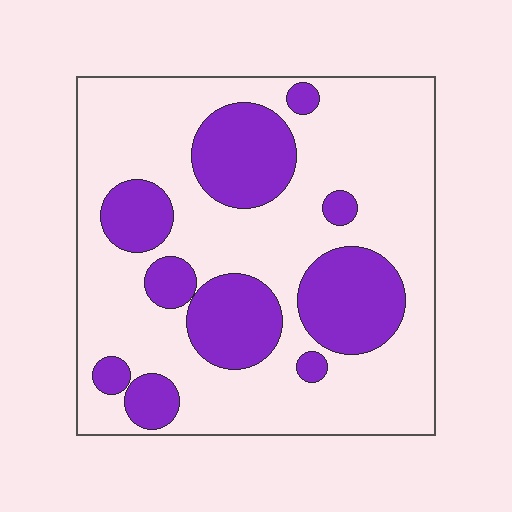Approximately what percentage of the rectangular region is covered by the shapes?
Approximately 30%.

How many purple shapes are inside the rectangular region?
10.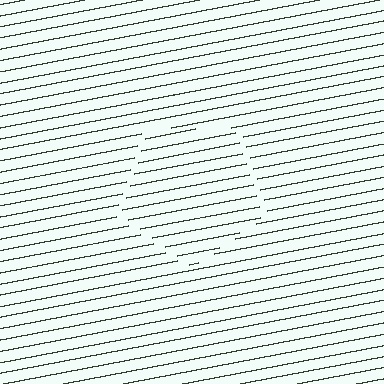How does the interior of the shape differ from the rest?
The interior of the shape contains the same grating, shifted by half a period — the contour is defined by the phase discontinuity where line-ends from the inner and outer gratings abut.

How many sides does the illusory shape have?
5 sides — the line-ends trace a pentagon.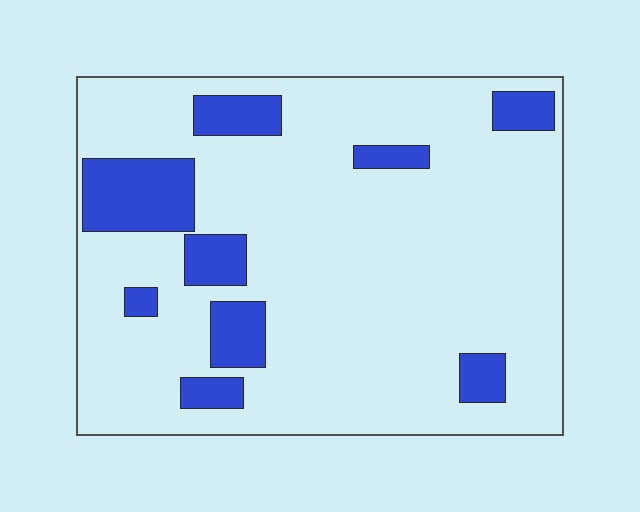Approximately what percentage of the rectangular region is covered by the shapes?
Approximately 15%.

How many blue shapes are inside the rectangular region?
9.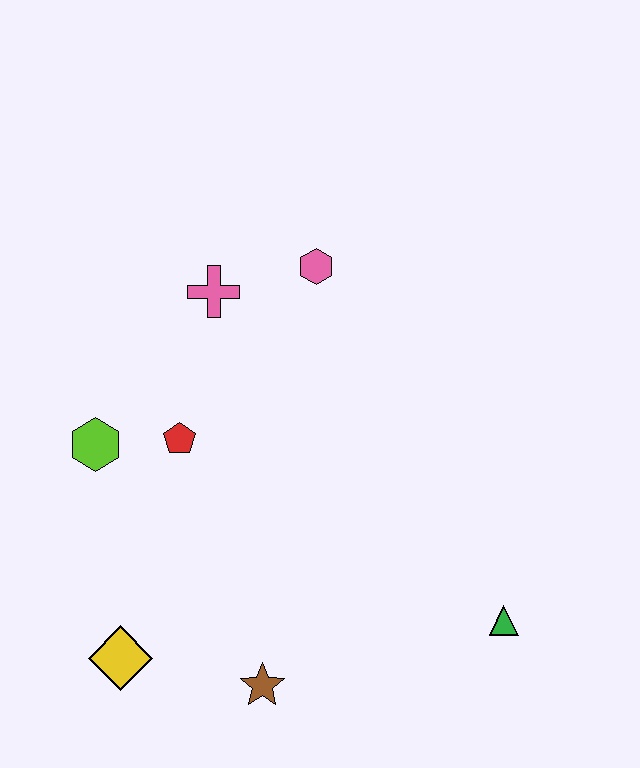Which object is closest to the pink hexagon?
The pink cross is closest to the pink hexagon.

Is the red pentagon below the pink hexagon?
Yes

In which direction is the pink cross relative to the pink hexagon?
The pink cross is to the left of the pink hexagon.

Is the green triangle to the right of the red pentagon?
Yes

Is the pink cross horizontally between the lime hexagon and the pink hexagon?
Yes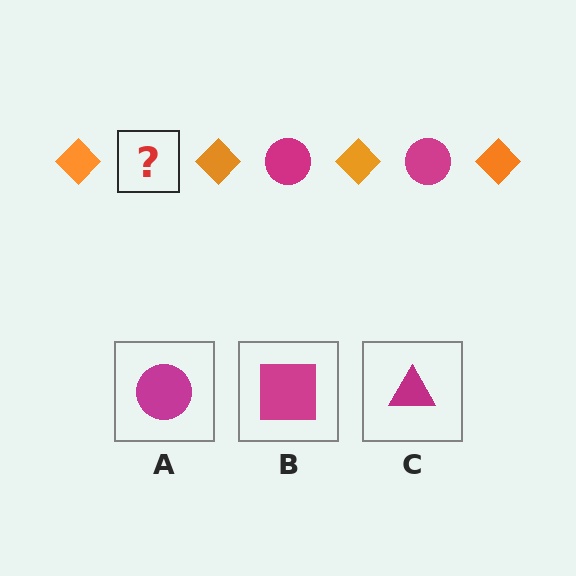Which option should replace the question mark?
Option A.